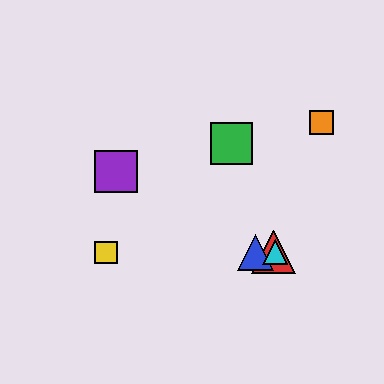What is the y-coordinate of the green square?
The green square is at y≈144.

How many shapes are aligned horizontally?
4 shapes (the red triangle, the blue triangle, the yellow square, the cyan triangle) are aligned horizontally.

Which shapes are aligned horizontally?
The red triangle, the blue triangle, the yellow square, the cyan triangle are aligned horizontally.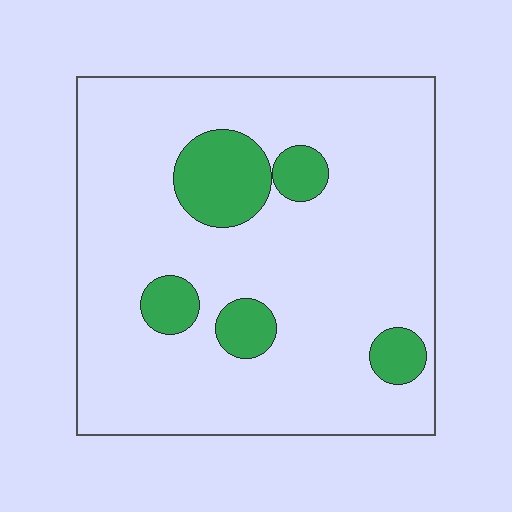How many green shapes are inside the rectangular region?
5.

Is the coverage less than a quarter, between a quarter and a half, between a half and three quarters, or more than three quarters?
Less than a quarter.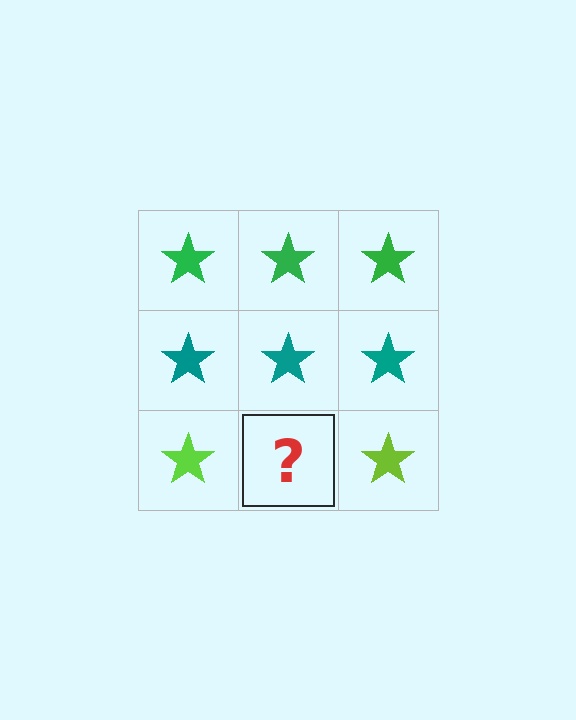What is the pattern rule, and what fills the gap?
The rule is that each row has a consistent color. The gap should be filled with a lime star.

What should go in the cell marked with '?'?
The missing cell should contain a lime star.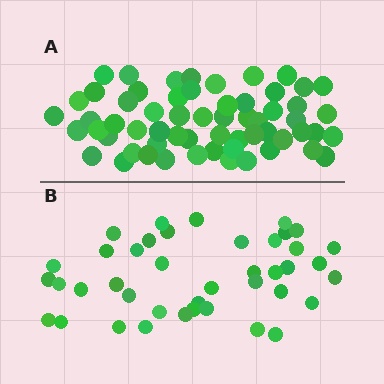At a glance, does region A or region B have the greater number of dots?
Region A (the top region) has more dots.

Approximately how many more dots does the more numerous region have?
Region A has approximately 20 more dots than region B.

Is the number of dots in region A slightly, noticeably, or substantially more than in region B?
Region A has substantially more. The ratio is roughly 1.5 to 1.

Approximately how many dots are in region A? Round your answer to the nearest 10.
About 60 dots.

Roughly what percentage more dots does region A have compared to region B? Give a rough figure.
About 45% more.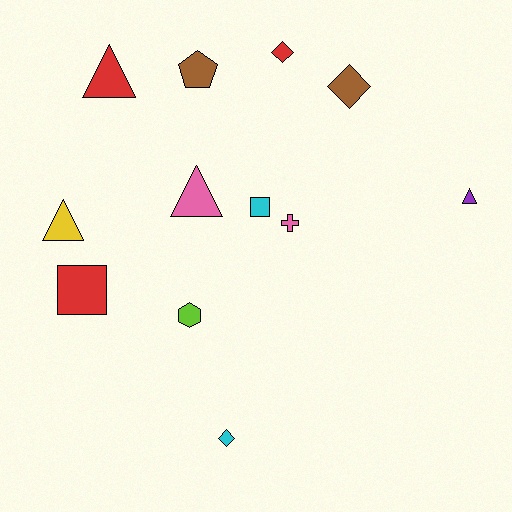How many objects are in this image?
There are 12 objects.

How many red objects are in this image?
There are 3 red objects.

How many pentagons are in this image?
There is 1 pentagon.